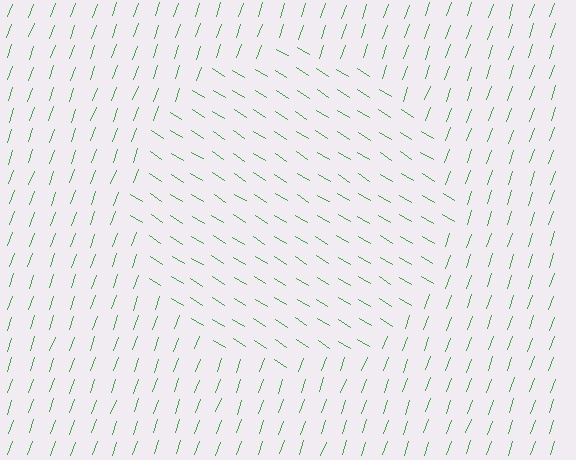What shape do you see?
I see a circle.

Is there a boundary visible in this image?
Yes, there is a texture boundary formed by a change in line orientation.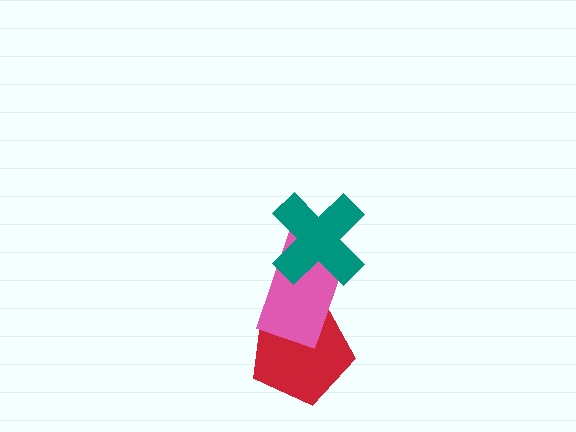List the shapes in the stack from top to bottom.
From top to bottom: the teal cross, the pink rectangle, the red pentagon.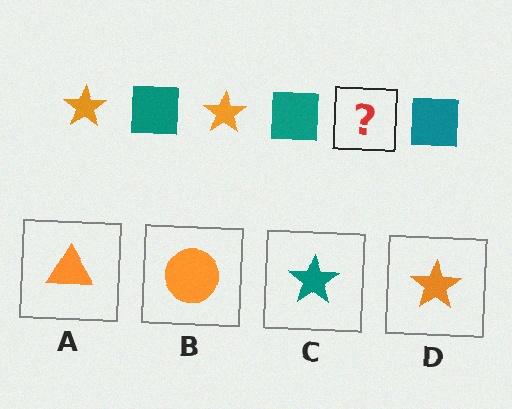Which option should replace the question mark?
Option D.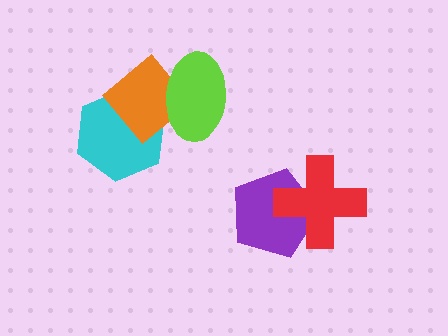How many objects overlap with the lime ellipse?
1 object overlaps with the lime ellipse.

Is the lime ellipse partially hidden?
No, no other shape covers it.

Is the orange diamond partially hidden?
Yes, it is partially covered by another shape.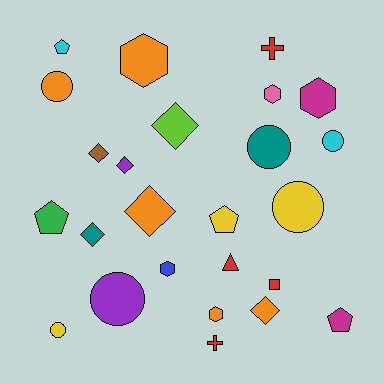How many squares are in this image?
There is 1 square.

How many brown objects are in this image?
There is 1 brown object.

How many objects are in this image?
There are 25 objects.